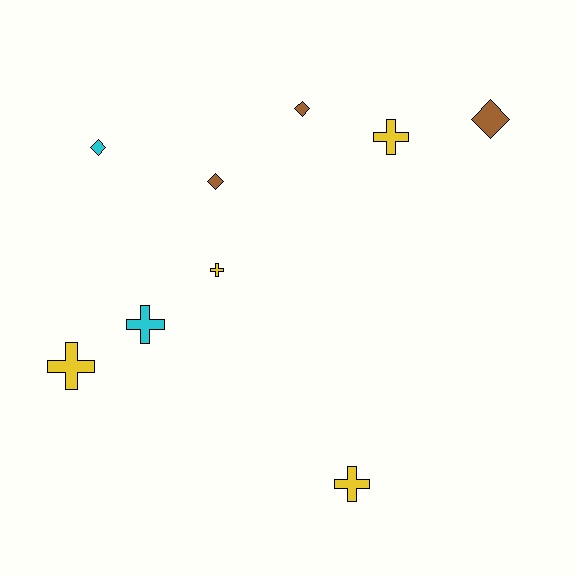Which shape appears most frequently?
Cross, with 5 objects.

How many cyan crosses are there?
There is 1 cyan cross.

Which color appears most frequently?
Yellow, with 4 objects.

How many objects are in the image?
There are 9 objects.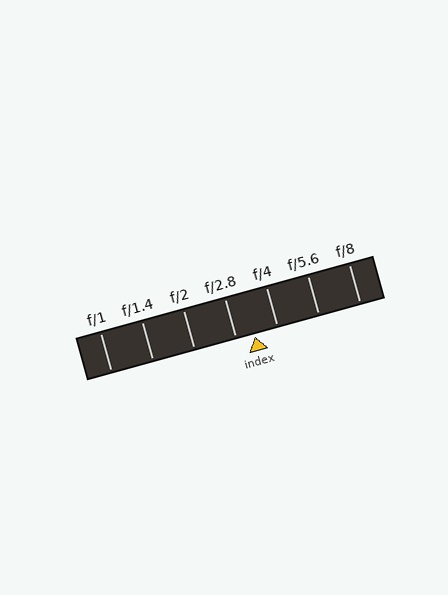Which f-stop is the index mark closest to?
The index mark is closest to f/2.8.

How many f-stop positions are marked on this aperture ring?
There are 7 f-stop positions marked.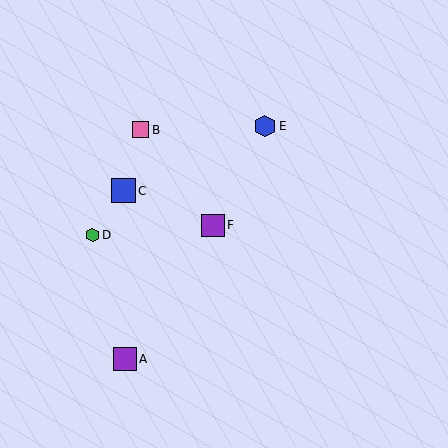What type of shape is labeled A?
Shape A is a purple square.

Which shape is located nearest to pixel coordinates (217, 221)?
The purple square (labeled F) at (213, 225) is nearest to that location.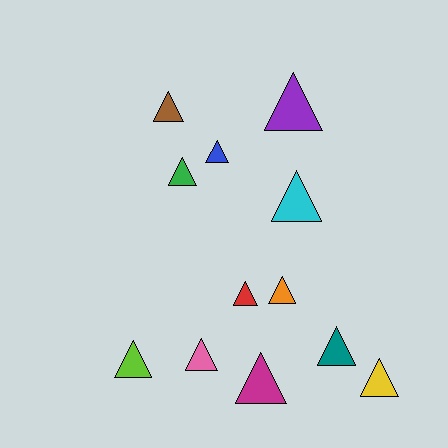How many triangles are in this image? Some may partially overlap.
There are 12 triangles.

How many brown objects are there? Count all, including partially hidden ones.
There is 1 brown object.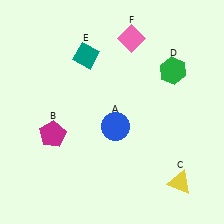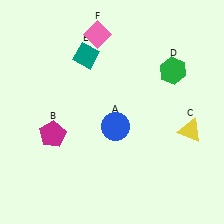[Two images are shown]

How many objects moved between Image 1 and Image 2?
2 objects moved between the two images.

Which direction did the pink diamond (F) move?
The pink diamond (F) moved left.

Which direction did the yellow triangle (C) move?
The yellow triangle (C) moved up.